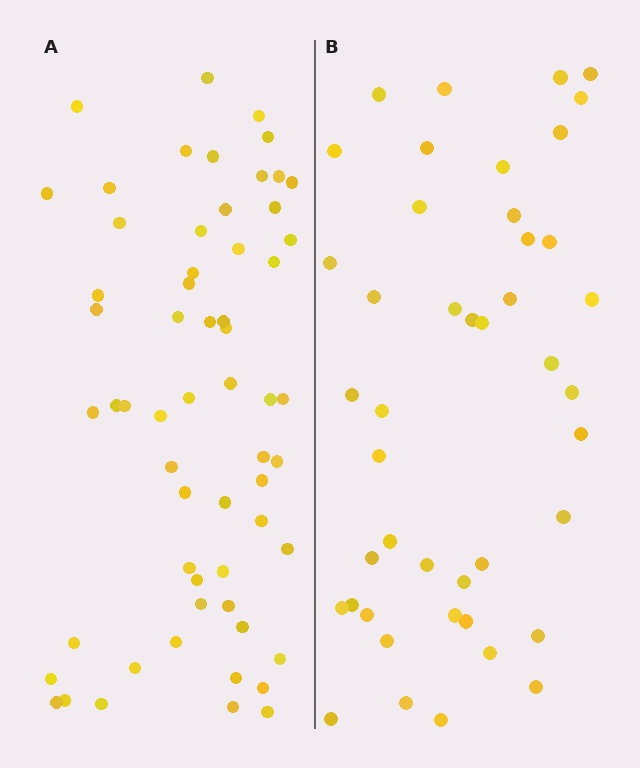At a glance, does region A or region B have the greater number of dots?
Region A (the left region) has more dots.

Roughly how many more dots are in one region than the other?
Region A has approximately 15 more dots than region B.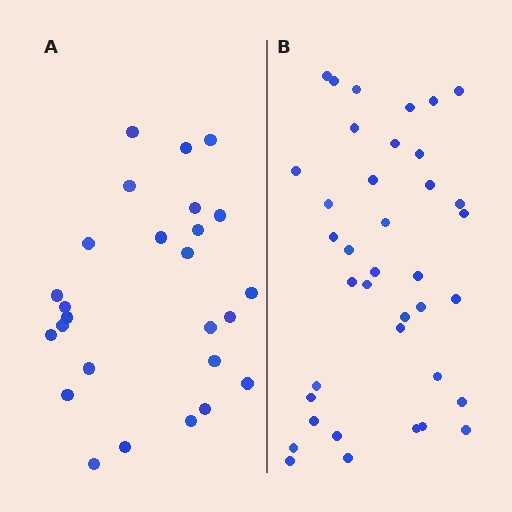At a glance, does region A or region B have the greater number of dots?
Region B (the right region) has more dots.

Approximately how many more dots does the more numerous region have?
Region B has roughly 12 or so more dots than region A.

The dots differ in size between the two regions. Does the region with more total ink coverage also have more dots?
No. Region A has more total ink coverage because its dots are larger, but region B actually contains more individual dots. Total area can be misleading — the number of items is what matters here.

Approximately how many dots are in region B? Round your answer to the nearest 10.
About 40 dots. (The exact count is 38, which rounds to 40.)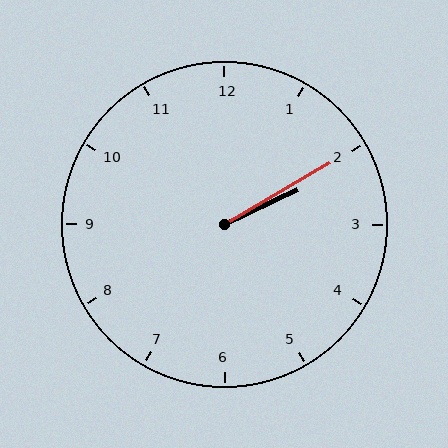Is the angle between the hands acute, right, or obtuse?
It is acute.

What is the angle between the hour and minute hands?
Approximately 5 degrees.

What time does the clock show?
2:10.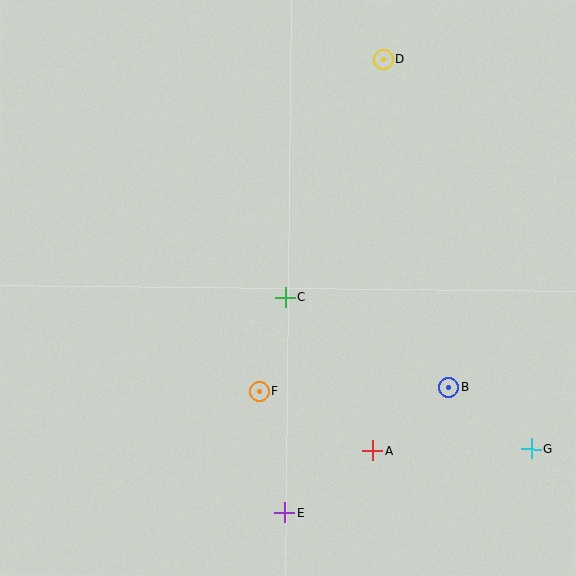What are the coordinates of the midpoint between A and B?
The midpoint between A and B is at (411, 419).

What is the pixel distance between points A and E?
The distance between A and E is 108 pixels.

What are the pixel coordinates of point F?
Point F is at (259, 391).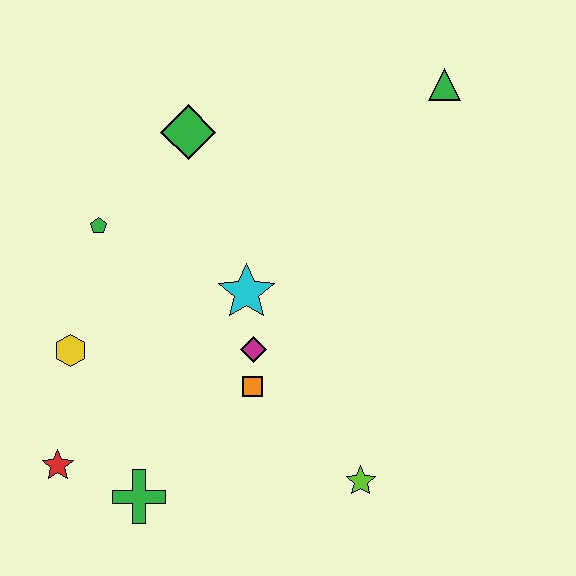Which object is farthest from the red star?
The green triangle is farthest from the red star.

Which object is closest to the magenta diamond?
The orange square is closest to the magenta diamond.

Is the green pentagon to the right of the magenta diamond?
No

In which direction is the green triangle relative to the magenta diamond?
The green triangle is above the magenta diamond.